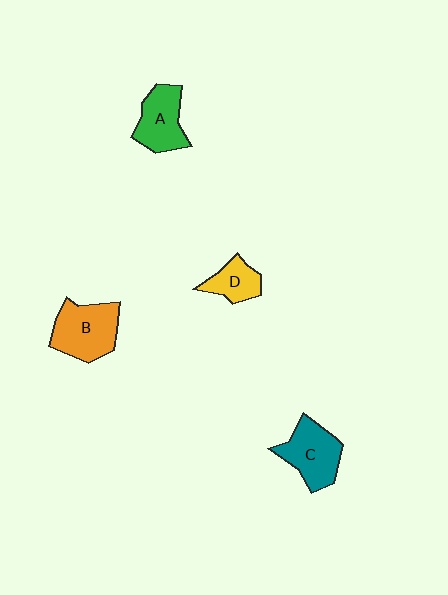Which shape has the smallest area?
Shape D (yellow).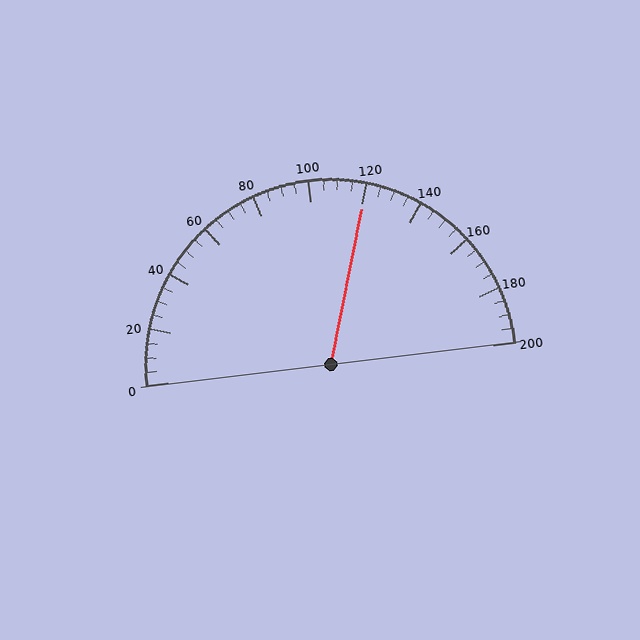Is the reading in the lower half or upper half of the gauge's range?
The reading is in the upper half of the range (0 to 200).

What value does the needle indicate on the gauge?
The needle indicates approximately 120.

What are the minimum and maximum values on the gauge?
The gauge ranges from 0 to 200.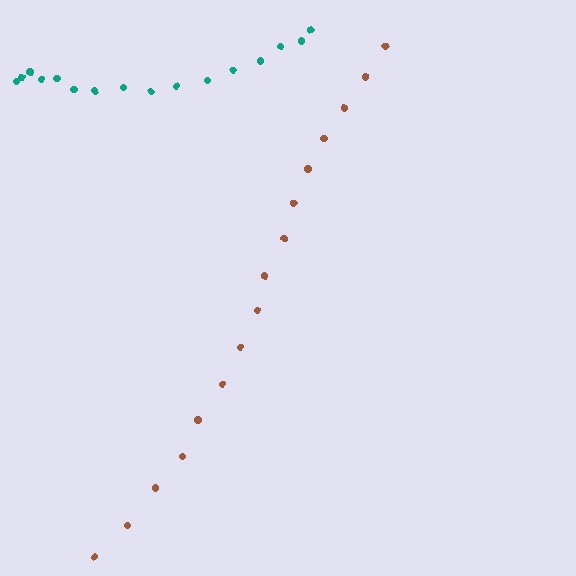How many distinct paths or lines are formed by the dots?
There are 2 distinct paths.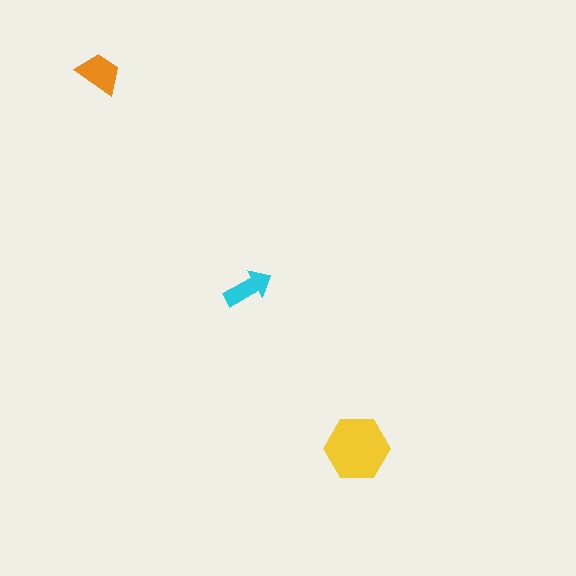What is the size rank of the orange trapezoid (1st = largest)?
2nd.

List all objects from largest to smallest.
The yellow hexagon, the orange trapezoid, the cyan arrow.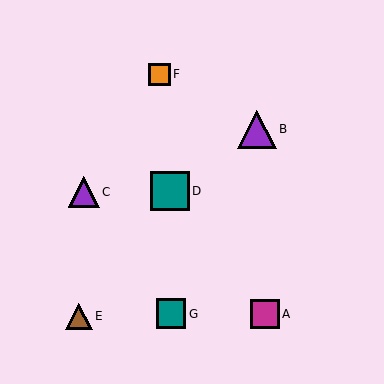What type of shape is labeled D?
Shape D is a teal square.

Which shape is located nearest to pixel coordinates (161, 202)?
The teal square (labeled D) at (170, 191) is nearest to that location.